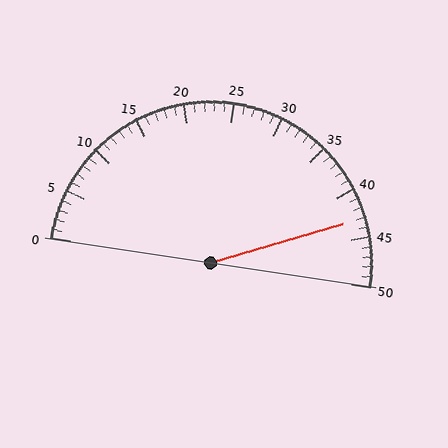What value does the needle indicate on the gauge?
The needle indicates approximately 43.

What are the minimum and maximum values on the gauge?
The gauge ranges from 0 to 50.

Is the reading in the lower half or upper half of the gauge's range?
The reading is in the upper half of the range (0 to 50).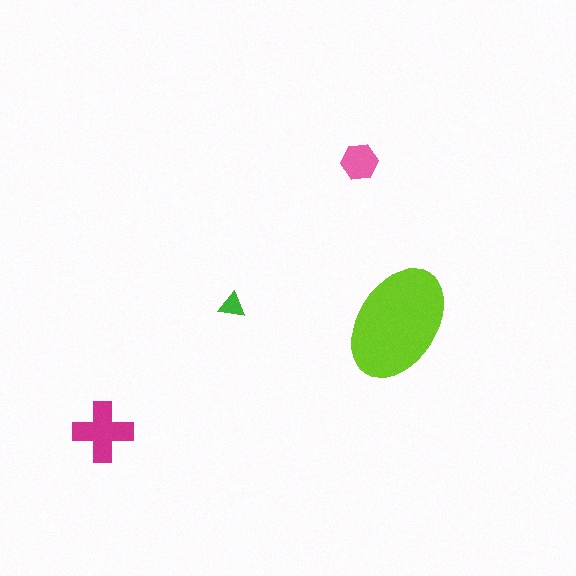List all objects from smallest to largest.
The green triangle, the pink hexagon, the magenta cross, the lime ellipse.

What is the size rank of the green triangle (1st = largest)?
4th.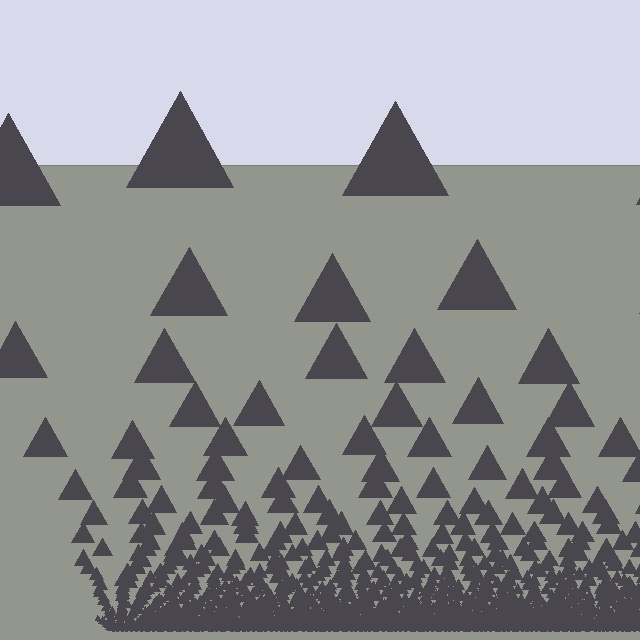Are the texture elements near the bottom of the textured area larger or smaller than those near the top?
Smaller. The gradient is inverted — elements near the bottom are smaller and denser.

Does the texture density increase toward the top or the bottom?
Density increases toward the bottom.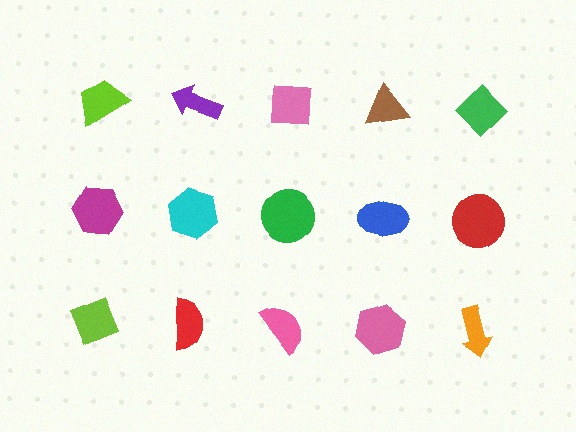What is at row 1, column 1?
A lime trapezoid.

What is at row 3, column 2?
A red semicircle.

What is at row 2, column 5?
A red circle.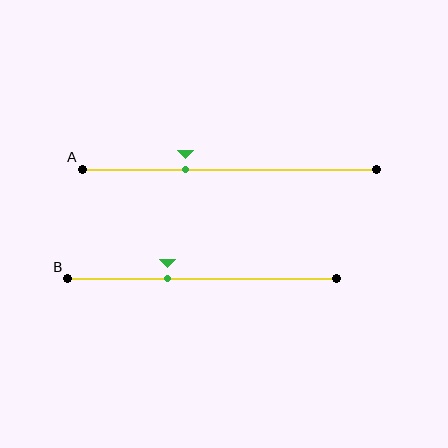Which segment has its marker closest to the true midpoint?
Segment B has its marker closest to the true midpoint.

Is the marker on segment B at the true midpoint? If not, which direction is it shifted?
No, the marker on segment B is shifted to the left by about 13% of the segment length.